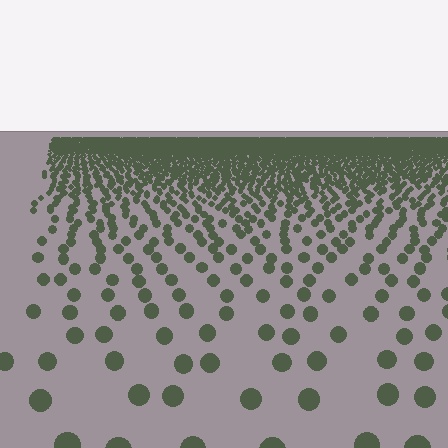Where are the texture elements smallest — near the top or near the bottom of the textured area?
Near the top.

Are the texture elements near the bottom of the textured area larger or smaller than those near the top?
Larger. Near the bottom, elements are closer to the viewer and appear at a bigger on-screen size.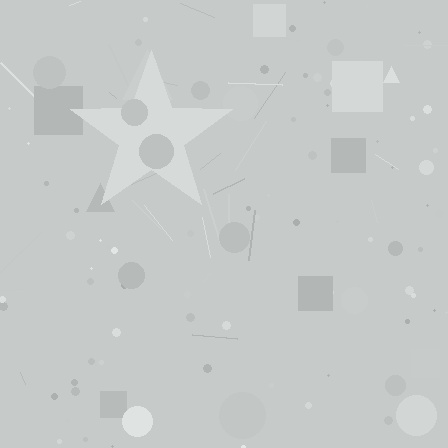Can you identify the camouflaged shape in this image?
The camouflaged shape is a star.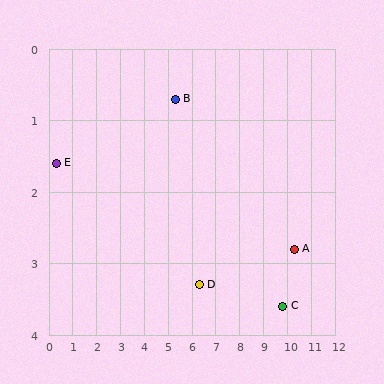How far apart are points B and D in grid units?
Points B and D are about 2.8 grid units apart.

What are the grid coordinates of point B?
Point B is at approximately (5.3, 0.7).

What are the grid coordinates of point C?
Point C is at approximately (9.8, 3.6).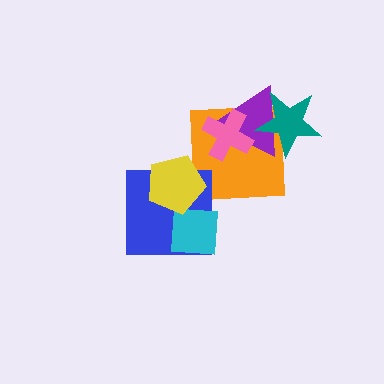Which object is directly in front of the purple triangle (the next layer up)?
The pink cross is directly in front of the purple triangle.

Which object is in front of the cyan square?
The yellow pentagon is in front of the cyan square.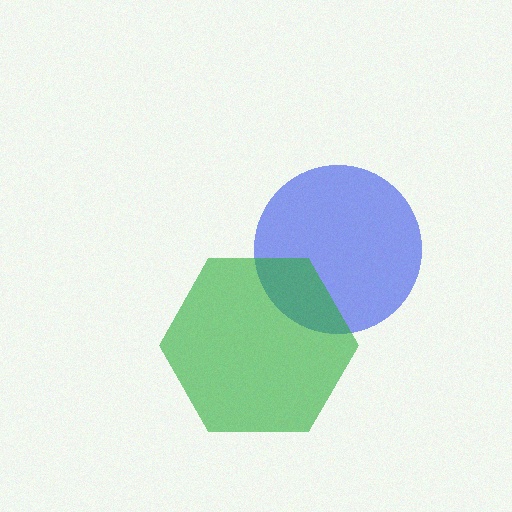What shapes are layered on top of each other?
The layered shapes are: a blue circle, a green hexagon.